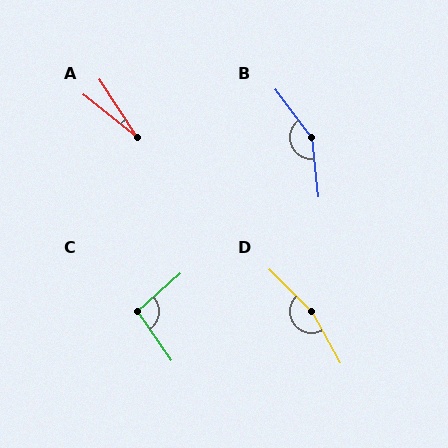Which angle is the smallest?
A, at approximately 18 degrees.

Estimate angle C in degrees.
Approximately 97 degrees.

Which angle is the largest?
D, at approximately 164 degrees.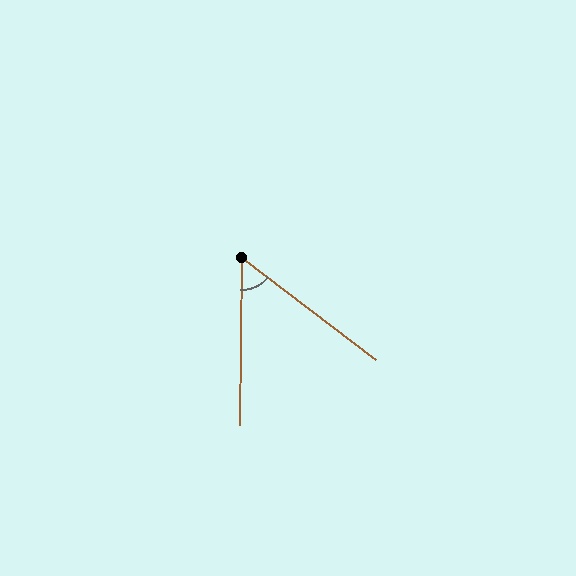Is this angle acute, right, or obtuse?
It is acute.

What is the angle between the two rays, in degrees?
Approximately 53 degrees.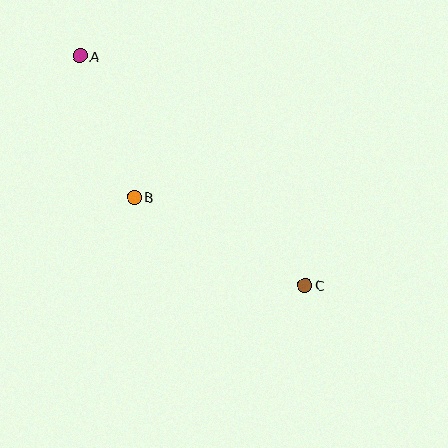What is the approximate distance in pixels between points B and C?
The distance between B and C is approximately 192 pixels.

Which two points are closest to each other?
Points A and B are closest to each other.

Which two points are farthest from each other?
Points A and C are farthest from each other.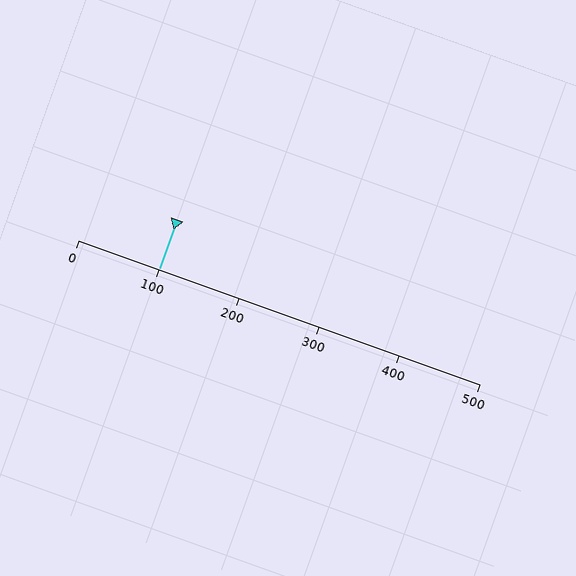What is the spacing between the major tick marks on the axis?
The major ticks are spaced 100 apart.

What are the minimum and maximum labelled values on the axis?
The axis runs from 0 to 500.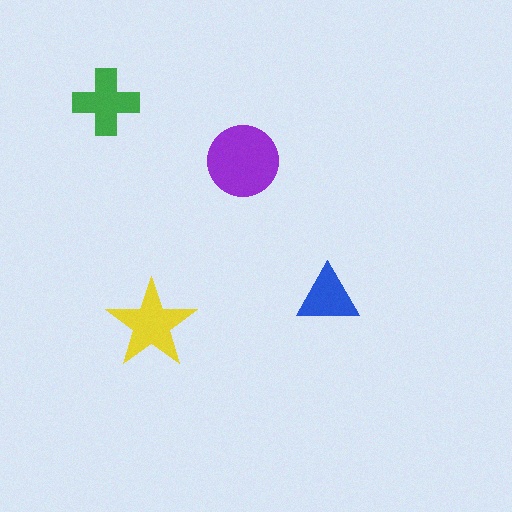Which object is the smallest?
The blue triangle.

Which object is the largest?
The purple circle.